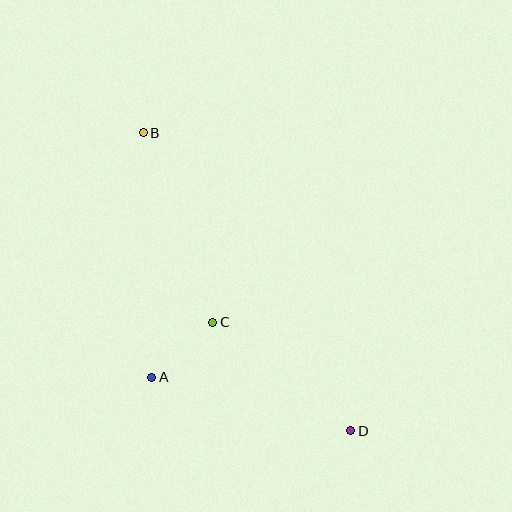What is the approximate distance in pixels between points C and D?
The distance between C and D is approximately 176 pixels.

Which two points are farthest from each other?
Points B and D are farthest from each other.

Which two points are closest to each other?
Points A and C are closest to each other.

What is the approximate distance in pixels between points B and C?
The distance between B and C is approximately 201 pixels.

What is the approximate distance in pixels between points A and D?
The distance between A and D is approximately 206 pixels.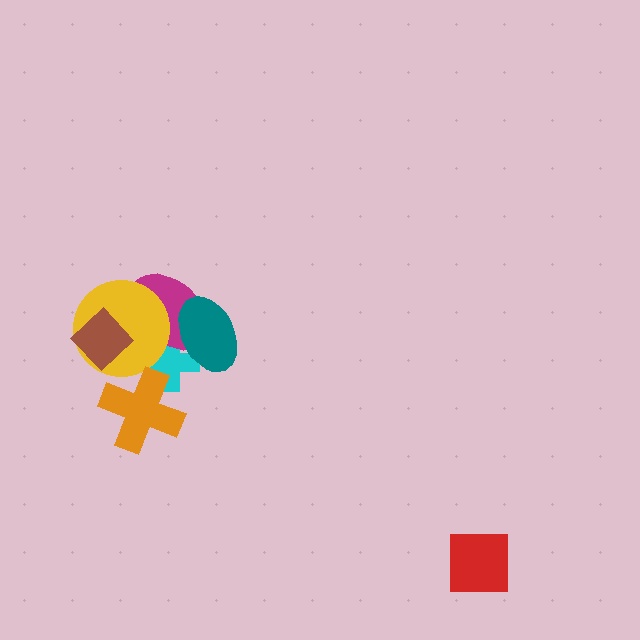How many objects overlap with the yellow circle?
3 objects overlap with the yellow circle.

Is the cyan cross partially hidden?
Yes, it is partially covered by another shape.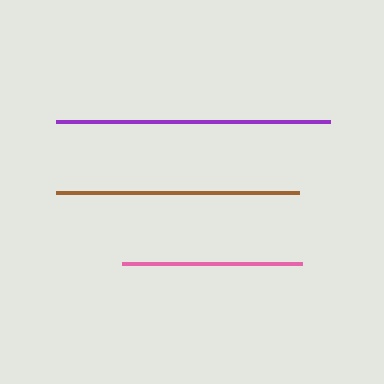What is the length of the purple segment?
The purple segment is approximately 274 pixels long.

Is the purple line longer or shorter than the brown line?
The purple line is longer than the brown line.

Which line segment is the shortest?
The pink line is the shortest at approximately 180 pixels.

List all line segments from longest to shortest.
From longest to shortest: purple, brown, pink.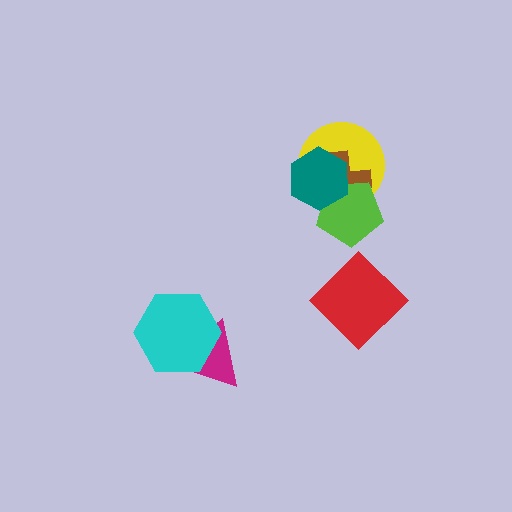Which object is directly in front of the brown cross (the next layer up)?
The lime pentagon is directly in front of the brown cross.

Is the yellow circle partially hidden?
Yes, it is partially covered by another shape.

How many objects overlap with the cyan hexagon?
1 object overlaps with the cyan hexagon.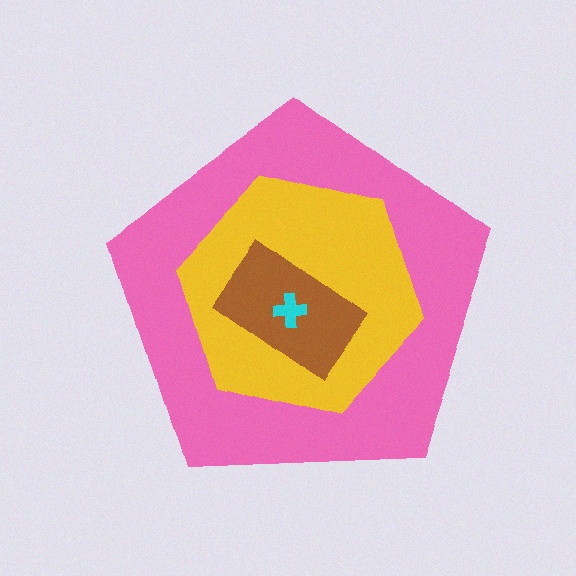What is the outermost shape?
The pink pentagon.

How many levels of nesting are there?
4.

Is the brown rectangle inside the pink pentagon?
Yes.